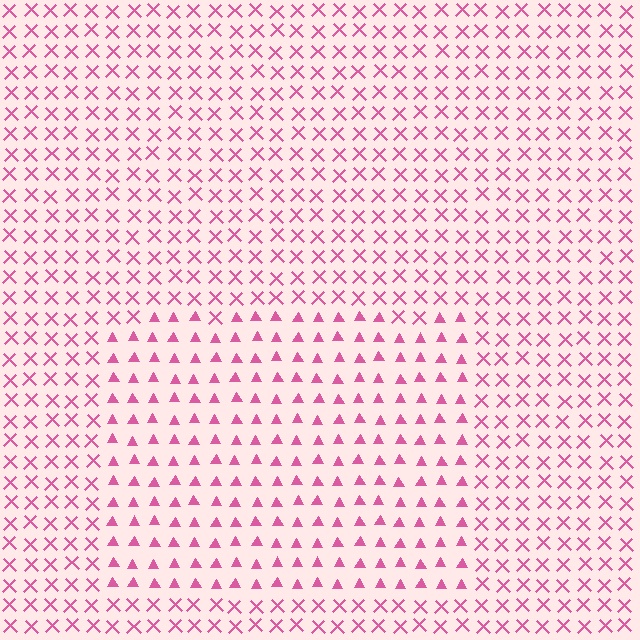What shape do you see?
I see a rectangle.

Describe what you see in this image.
The image is filled with small pink elements arranged in a uniform grid. A rectangle-shaped region contains triangles, while the surrounding area contains X marks. The boundary is defined purely by the change in element shape.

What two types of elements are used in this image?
The image uses triangles inside the rectangle region and X marks outside it.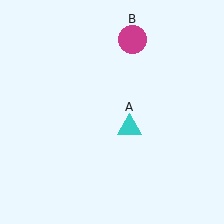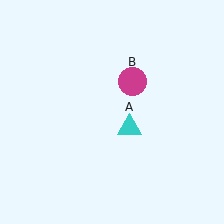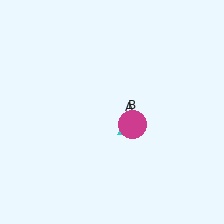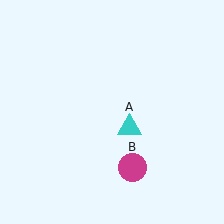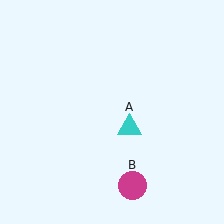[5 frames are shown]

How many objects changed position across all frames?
1 object changed position: magenta circle (object B).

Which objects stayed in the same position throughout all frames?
Cyan triangle (object A) remained stationary.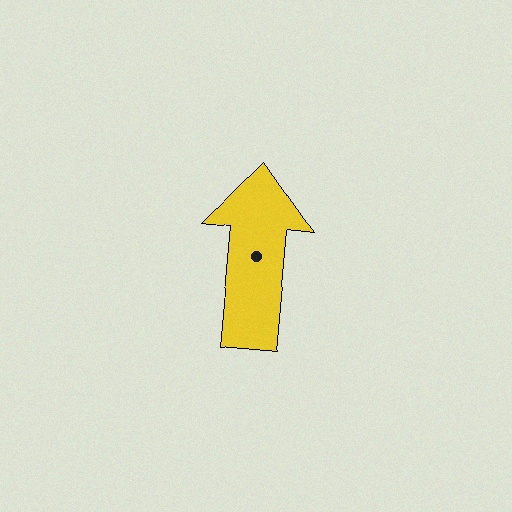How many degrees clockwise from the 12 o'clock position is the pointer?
Approximately 5 degrees.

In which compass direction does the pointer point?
North.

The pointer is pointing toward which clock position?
Roughly 12 o'clock.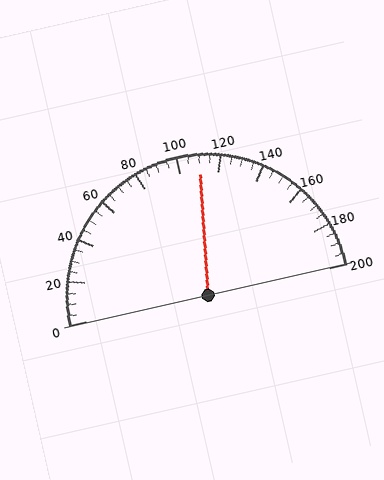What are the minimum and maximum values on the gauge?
The gauge ranges from 0 to 200.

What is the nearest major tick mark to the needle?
The nearest major tick mark is 120.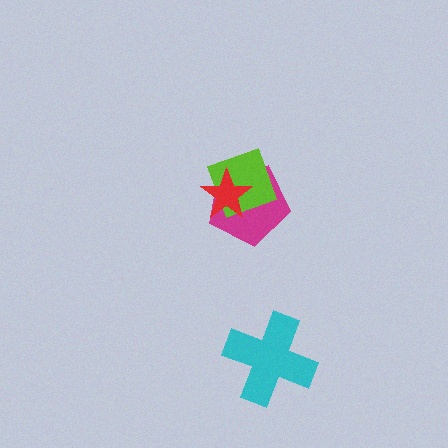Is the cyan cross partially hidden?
No, no other shape covers it.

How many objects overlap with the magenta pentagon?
2 objects overlap with the magenta pentagon.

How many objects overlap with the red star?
2 objects overlap with the red star.